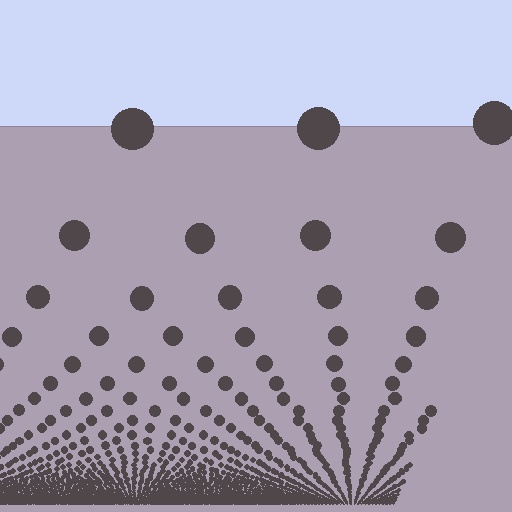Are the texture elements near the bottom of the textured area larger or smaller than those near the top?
Smaller. The gradient is inverted — elements near the bottom are smaller and denser.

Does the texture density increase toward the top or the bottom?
Density increases toward the bottom.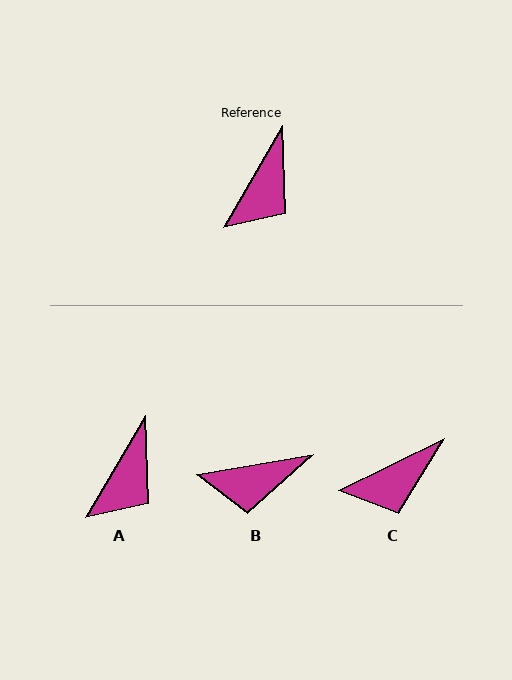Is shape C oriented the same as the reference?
No, it is off by about 34 degrees.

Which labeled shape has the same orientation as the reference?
A.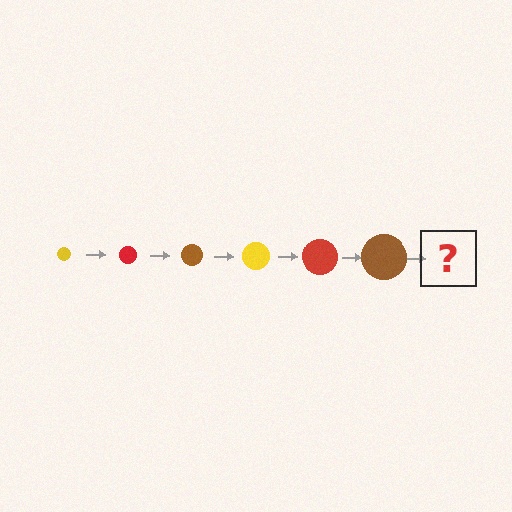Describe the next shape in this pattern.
It should be a yellow circle, larger than the previous one.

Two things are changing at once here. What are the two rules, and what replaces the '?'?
The two rules are that the circle grows larger each step and the color cycles through yellow, red, and brown. The '?' should be a yellow circle, larger than the previous one.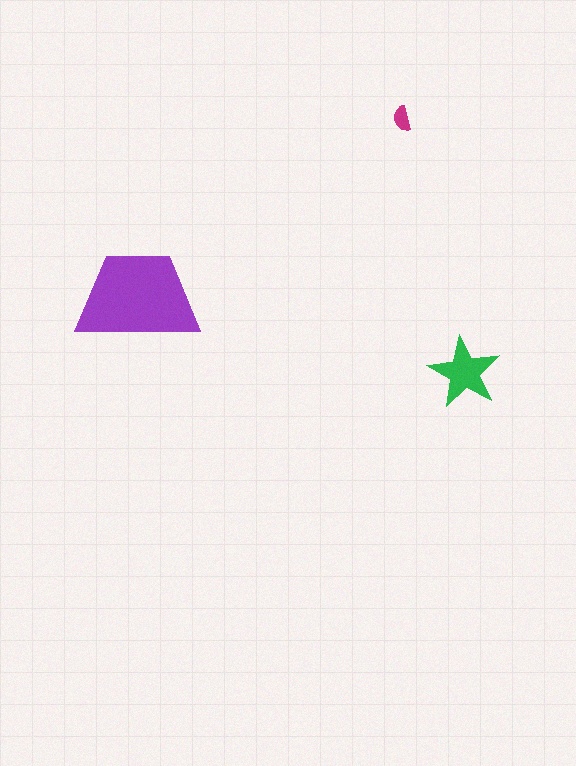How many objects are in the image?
There are 3 objects in the image.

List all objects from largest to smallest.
The purple trapezoid, the green star, the magenta semicircle.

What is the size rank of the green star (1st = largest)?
2nd.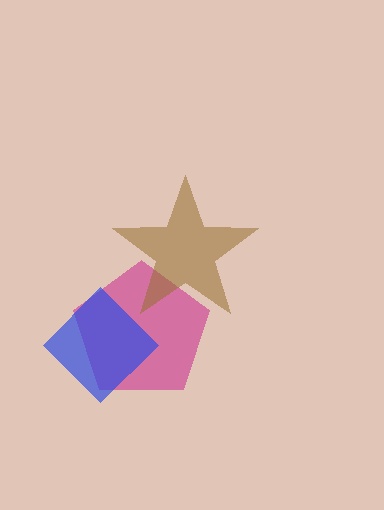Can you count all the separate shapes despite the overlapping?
Yes, there are 3 separate shapes.